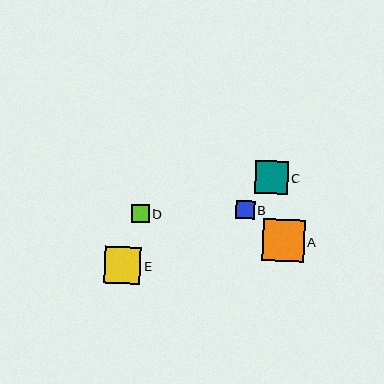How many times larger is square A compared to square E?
Square A is approximately 1.1 times the size of square E.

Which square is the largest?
Square A is the largest with a size of approximately 42 pixels.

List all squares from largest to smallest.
From largest to smallest: A, E, C, B, D.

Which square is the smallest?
Square D is the smallest with a size of approximately 18 pixels.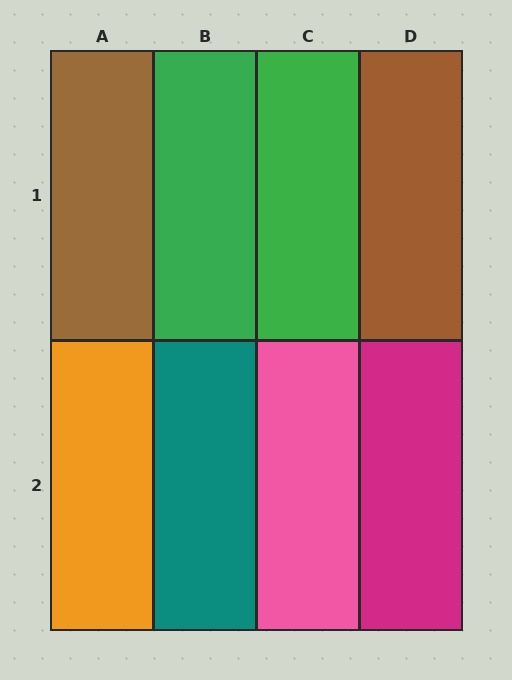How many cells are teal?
1 cell is teal.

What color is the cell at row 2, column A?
Orange.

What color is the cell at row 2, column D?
Magenta.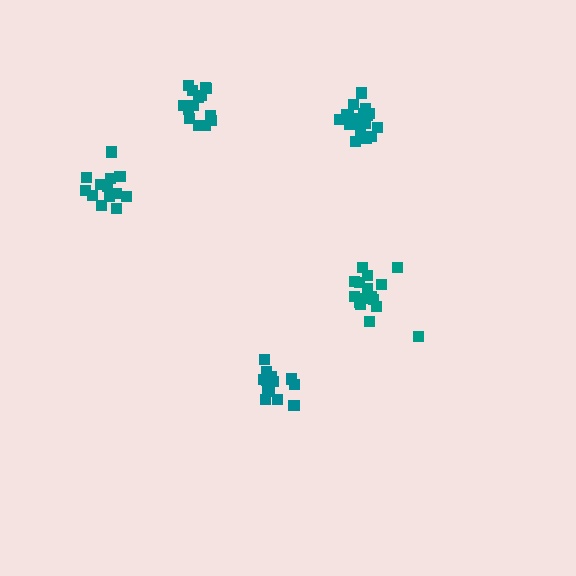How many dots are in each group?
Group 1: 17 dots, Group 2: 13 dots, Group 3: 13 dots, Group 4: 15 dots, Group 5: 19 dots (77 total).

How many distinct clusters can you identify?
There are 5 distinct clusters.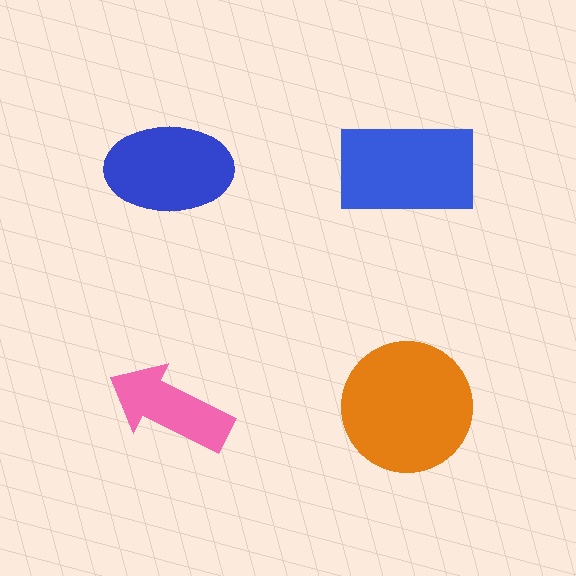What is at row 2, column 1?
A pink arrow.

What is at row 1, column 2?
A blue rectangle.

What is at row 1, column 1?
A blue ellipse.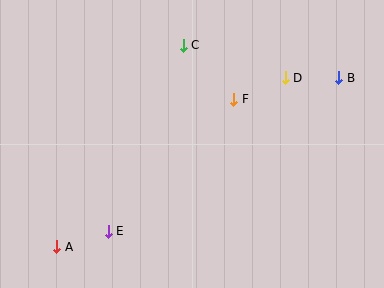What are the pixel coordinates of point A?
Point A is at (57, 247).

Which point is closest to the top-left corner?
Point C is closest to the top-left corner.